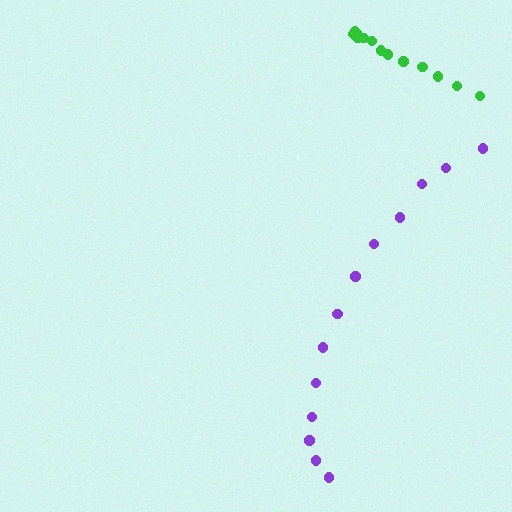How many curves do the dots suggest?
There are 2 distinct paths.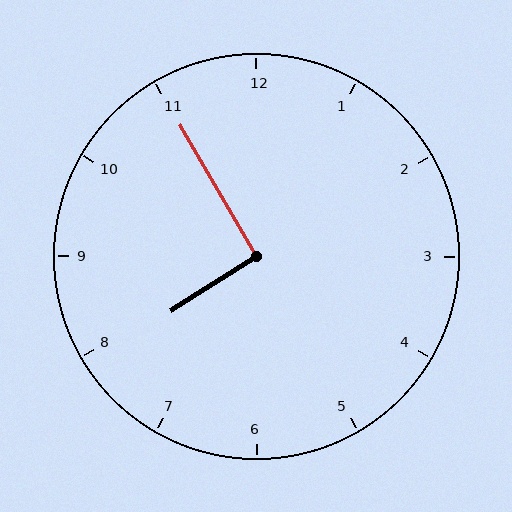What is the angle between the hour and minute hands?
Approximately 92 degrees.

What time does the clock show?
7:55.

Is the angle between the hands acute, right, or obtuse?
It is right.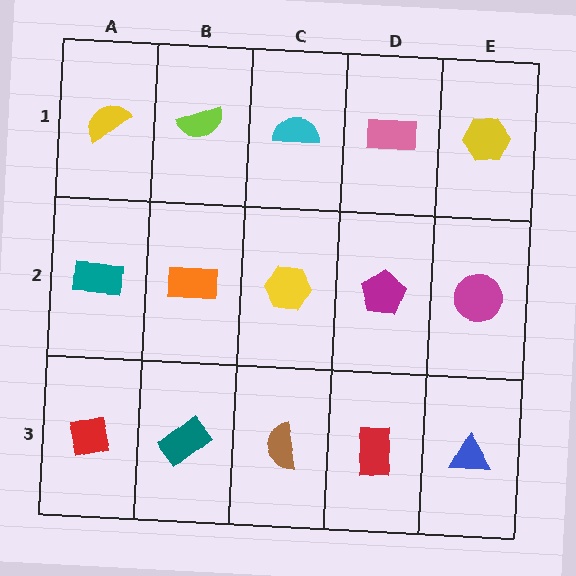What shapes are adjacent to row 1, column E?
A magenta circle (row 2, column E), a pink rectangle (row 1, column D).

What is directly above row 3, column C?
A yellow hexagon.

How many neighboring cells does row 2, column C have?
4.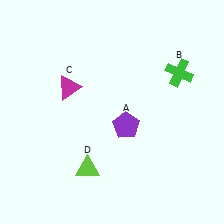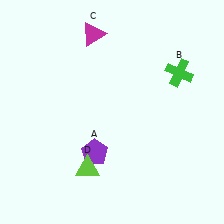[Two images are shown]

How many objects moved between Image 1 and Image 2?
2 objects moved between the two images.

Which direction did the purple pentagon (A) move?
The purple pentagon (A) moved left.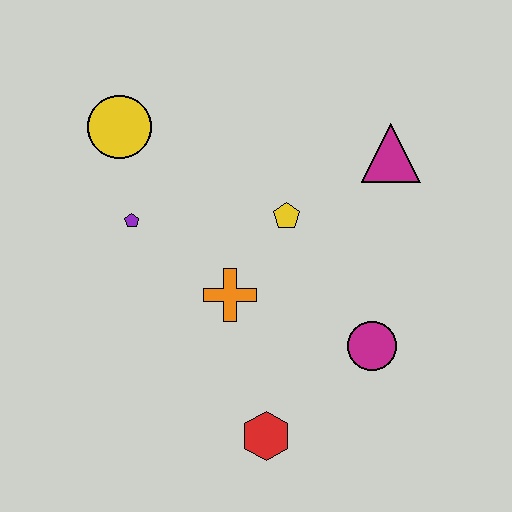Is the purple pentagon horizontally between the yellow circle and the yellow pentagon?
Yes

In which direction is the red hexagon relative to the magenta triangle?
The red hexagon is below the magenta triangle.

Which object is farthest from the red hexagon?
The yellow circle is farthest from the red hexagon.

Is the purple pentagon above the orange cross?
Yes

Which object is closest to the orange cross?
The yellow pentagon is closest to the orange cross.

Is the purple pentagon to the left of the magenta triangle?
Yes